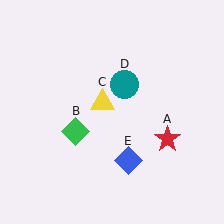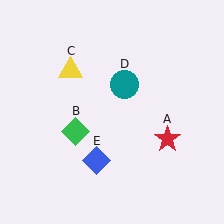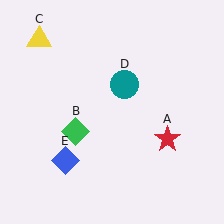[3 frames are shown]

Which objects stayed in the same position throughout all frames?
Red star (object A) and green diamond (object B) and teal circle (object D) remained stationary.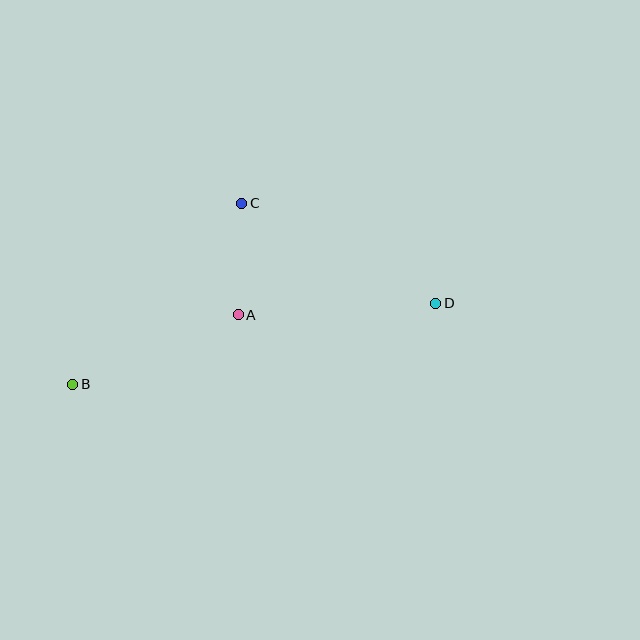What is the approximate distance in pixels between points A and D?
The distance between A and D is approximately 198 pixels.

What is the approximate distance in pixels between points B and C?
The distance between B and C is approximately 248 pixels.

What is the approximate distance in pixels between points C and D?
The distance between C and D is approximately 219 pixels.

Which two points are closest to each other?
Points A and C are closest to each other.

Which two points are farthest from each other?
Points B and D are farthest from each other.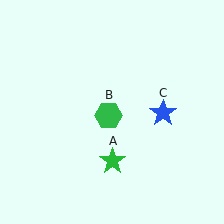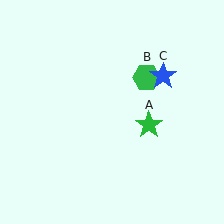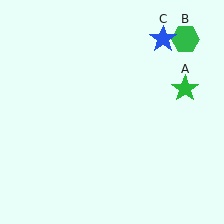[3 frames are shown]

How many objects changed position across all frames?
3 objects changed position: green star (object A), green hexagon (object B), blue star (object C).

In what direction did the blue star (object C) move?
The blue star (object C) moved up.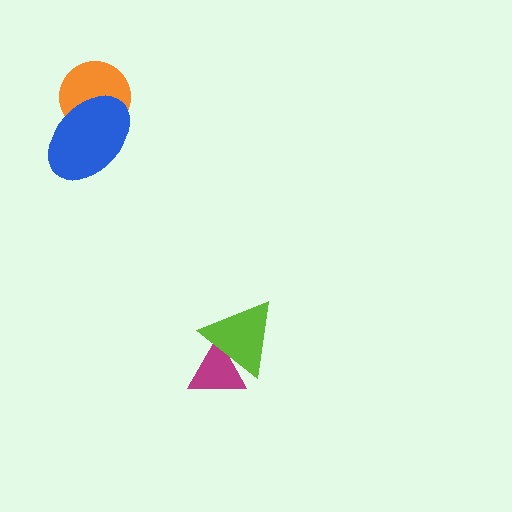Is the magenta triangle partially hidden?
Yes, it is partially covered by another shape.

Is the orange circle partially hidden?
Yes, it is partially covered by another shape.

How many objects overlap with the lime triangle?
1 object overlaps with the lime triangle.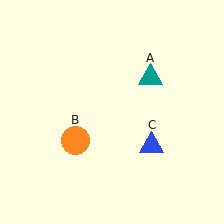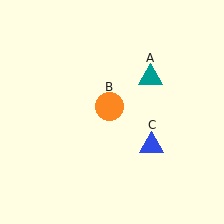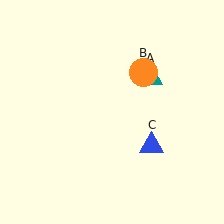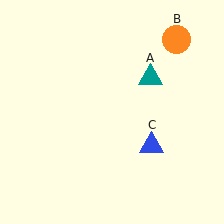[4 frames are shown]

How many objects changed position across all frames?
1 object changed position: orange circle (object B).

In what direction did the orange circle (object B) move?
The orange circle (object B) moved up and to the right.